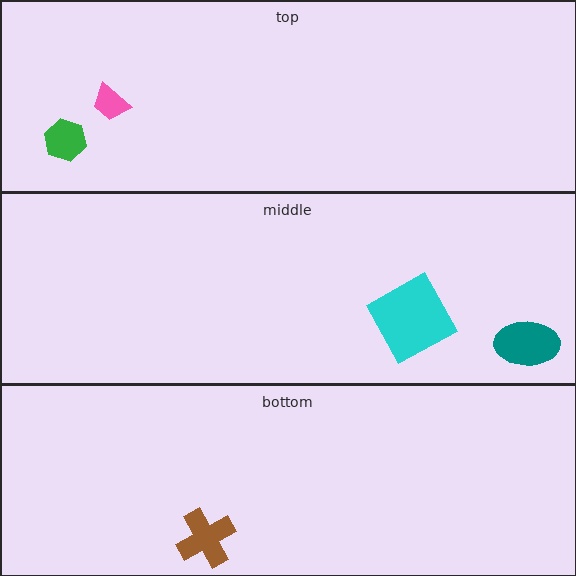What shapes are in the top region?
The pink trapezoid, the green hexagon.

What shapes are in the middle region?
The teal ellipse, the cyan square.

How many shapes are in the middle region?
2.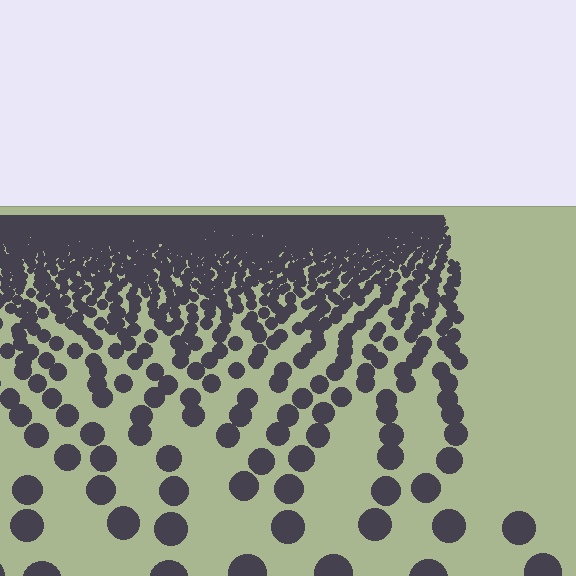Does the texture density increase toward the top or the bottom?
Density increases toward the top.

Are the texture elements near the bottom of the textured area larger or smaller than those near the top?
Larger. Near the bottom, elements are closer to the viewer and appear at a bigger on-screen size.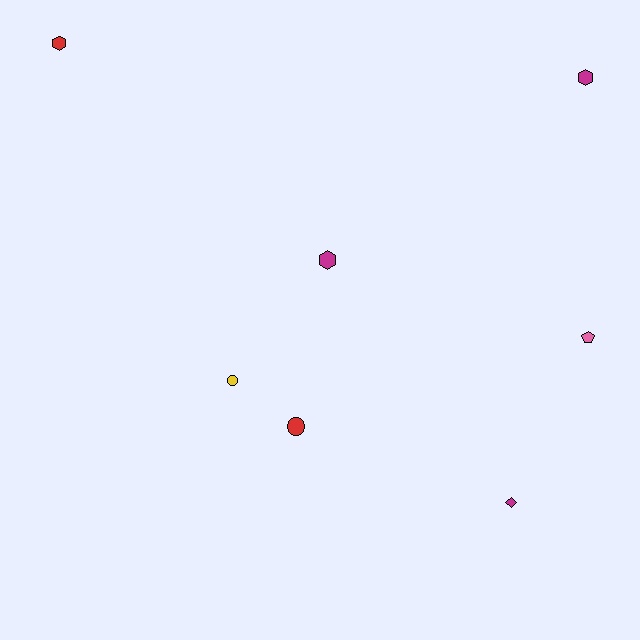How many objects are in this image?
There are 7 objects.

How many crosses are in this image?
There are no crosses.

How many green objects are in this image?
There are no green objects.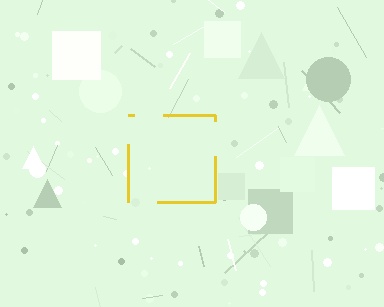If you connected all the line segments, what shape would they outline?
They would outline a square.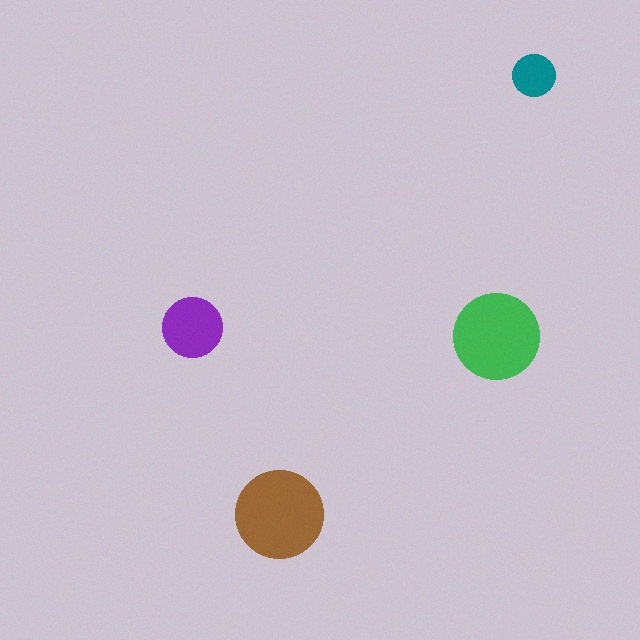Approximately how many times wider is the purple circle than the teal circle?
About 1.5 times wider.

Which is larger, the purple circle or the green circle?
The green one.